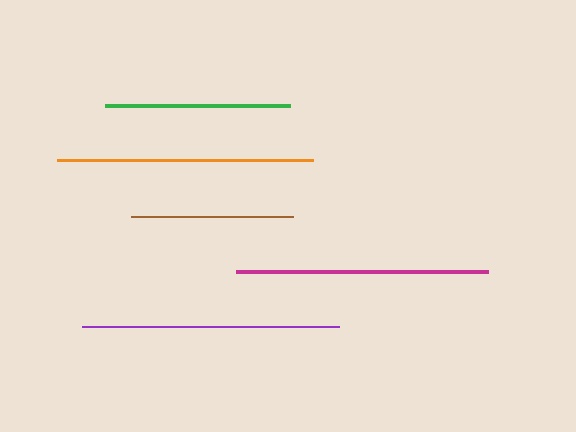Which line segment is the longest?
The purple line is the longest at approximately 257 pixels.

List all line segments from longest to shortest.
From longest to shortest: purple, orange, magenta, green, brown.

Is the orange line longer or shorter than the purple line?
The purple line is longer than the orange line.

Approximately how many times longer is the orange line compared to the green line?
The orange line is approximately 1.4 times the length of the green line.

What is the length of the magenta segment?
The magenta segment is approximately 252 pixels long.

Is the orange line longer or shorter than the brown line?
The orange line is longer than the brown line.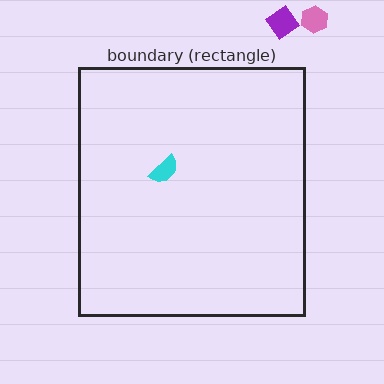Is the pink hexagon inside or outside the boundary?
Outside.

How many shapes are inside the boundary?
1 inside, 2 outside.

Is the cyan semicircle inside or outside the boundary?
Inside.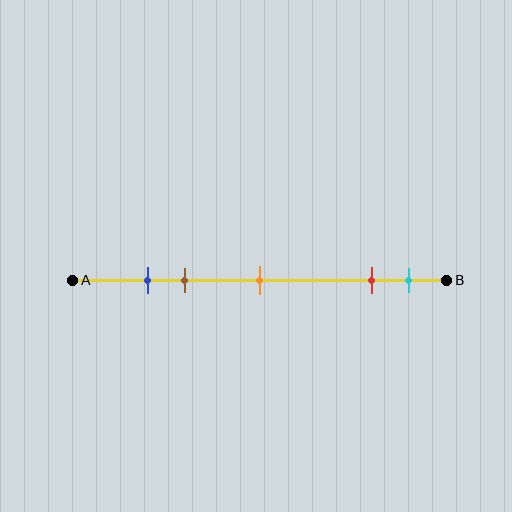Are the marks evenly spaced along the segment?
No, the marks are not evenly spaced.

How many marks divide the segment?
There are 5 marks dividing the segment.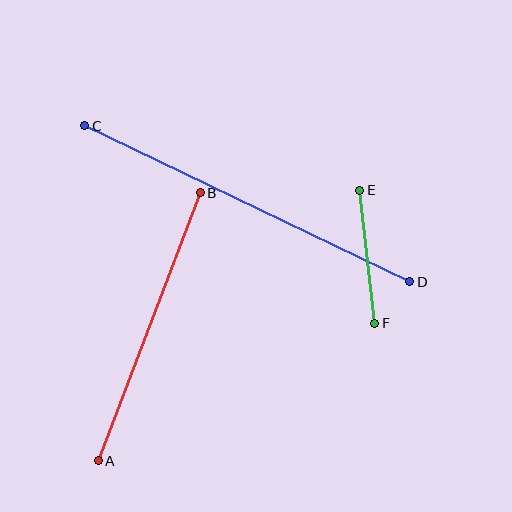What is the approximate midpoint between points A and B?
The midpoint is at approximately (149, 327) pixels.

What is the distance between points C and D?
The distance is approximately 360 pixels.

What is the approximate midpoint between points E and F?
The midpoint is at approximately (367, 257) pixels.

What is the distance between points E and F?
The distance is approximately 134 pixels.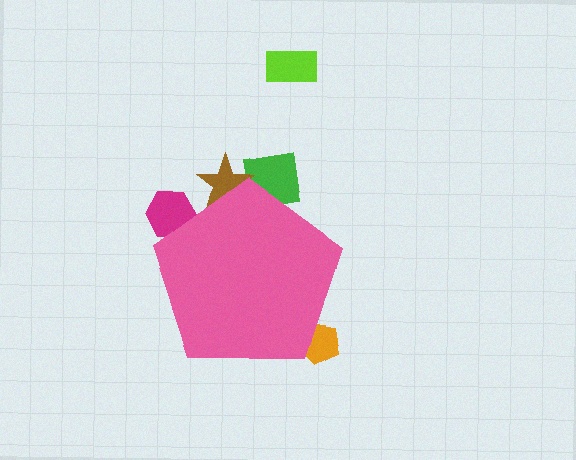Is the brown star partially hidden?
Yes, the brown star is partially hidden behind the pink pentagon.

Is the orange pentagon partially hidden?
Yes, the orange pentagon is partially hidden behind the pink pentagon.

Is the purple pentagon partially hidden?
Yes, the purple pentagon is partially hidden behind the pink pentagon.